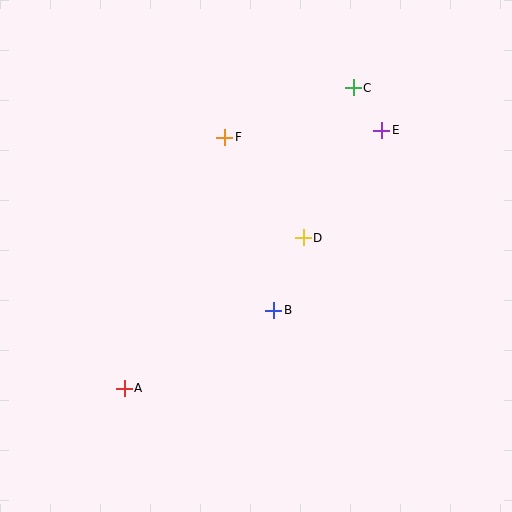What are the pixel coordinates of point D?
Point D is at (303, 238).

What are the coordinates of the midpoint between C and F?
The midpoint between C and F is at (289, 113).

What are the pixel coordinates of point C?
Point C is at (353, 88).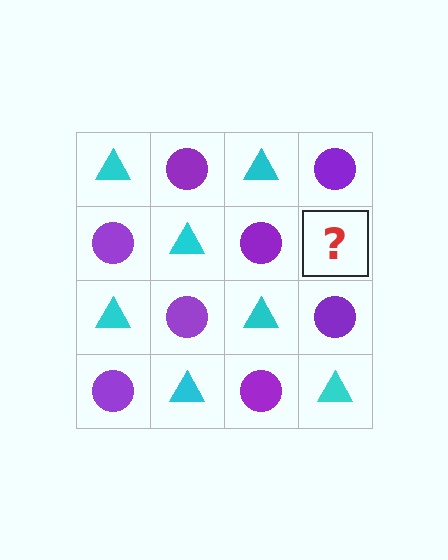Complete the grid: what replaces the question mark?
The question mark should be replaced with a cyan triangle.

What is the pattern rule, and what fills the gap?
The rule is that it alternates cyan triangle and purple circle in a checkerboard pattern. The gap should be filled with a cyan triangle.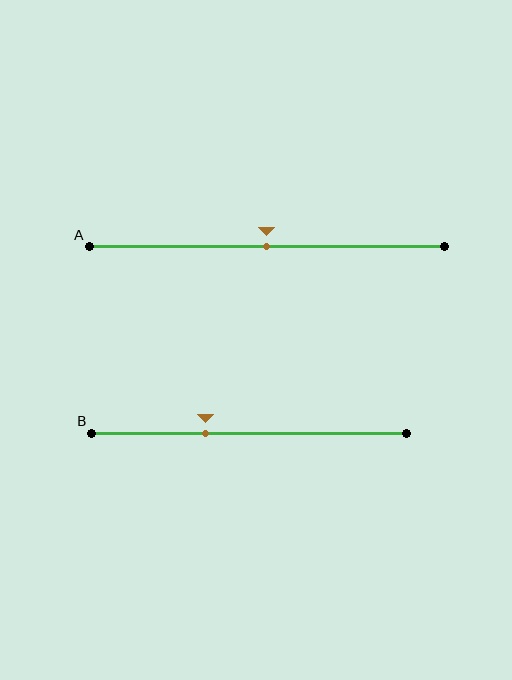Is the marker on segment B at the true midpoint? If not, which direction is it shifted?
No, the marker on segment B is shifted to the left by about 14% of the segment length.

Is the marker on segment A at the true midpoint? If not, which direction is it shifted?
Yes, the marker on segment A is at the true midpoint.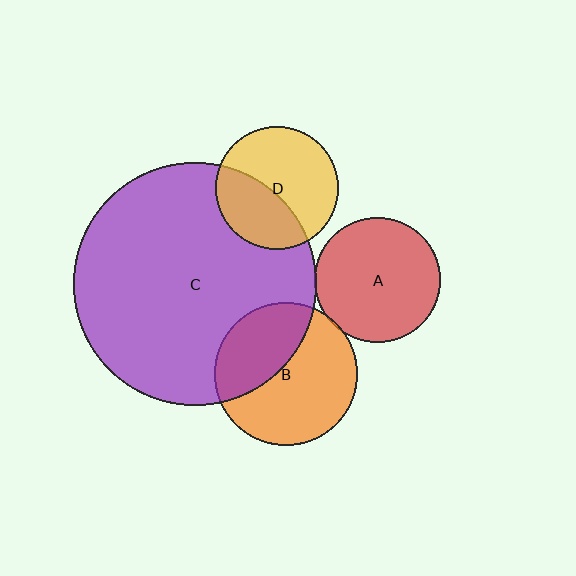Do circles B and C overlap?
Yes.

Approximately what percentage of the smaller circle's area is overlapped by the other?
Approximately 40%.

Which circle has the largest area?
Circle C (purple).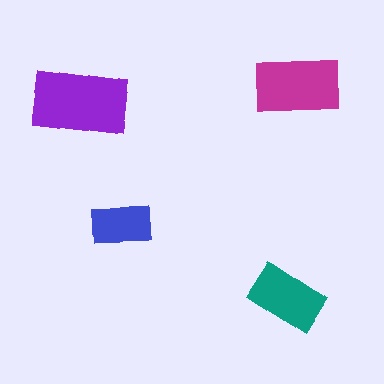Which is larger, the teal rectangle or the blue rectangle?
The teal one.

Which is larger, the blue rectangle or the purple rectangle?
The purple one.